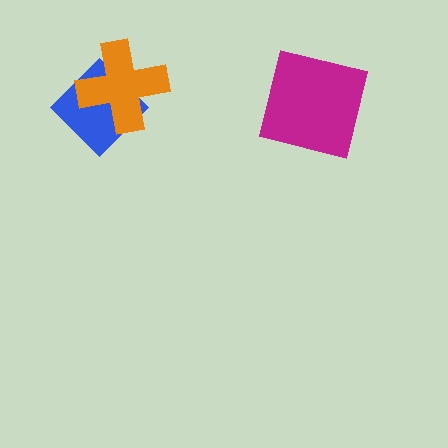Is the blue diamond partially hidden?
Yes, it is partially covered by another shape.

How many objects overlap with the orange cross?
1 object overlaps with the orange cross.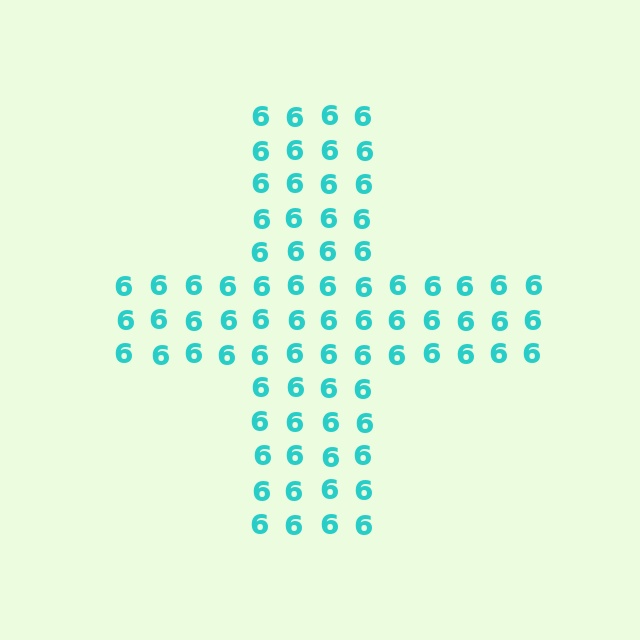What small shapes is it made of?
It is made of small digit 6's.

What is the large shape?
The large shape is a cross.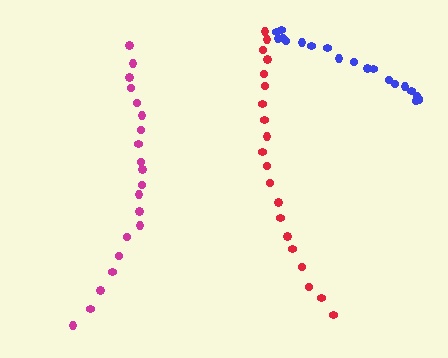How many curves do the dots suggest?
There are 3 distinct paths.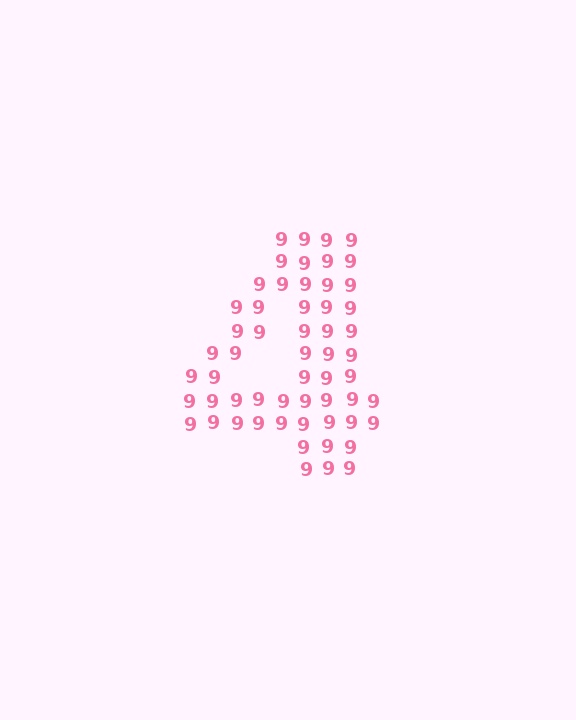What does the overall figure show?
The overall figure shows the digit 4.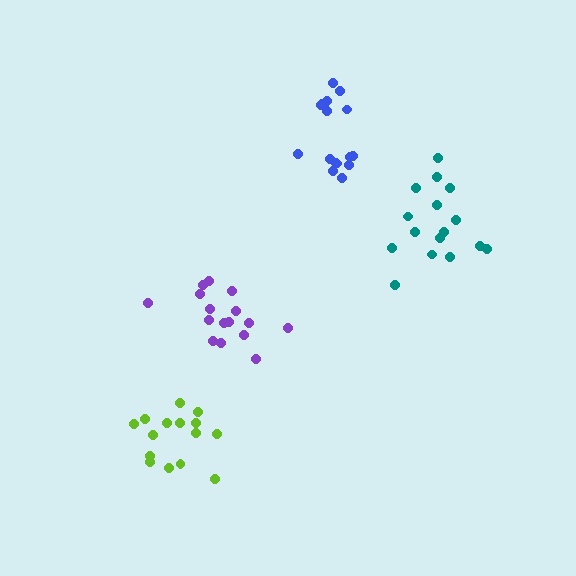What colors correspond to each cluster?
The clusters are colored: teal, blue, purple, lime.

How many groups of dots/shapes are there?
There are 4 groups.